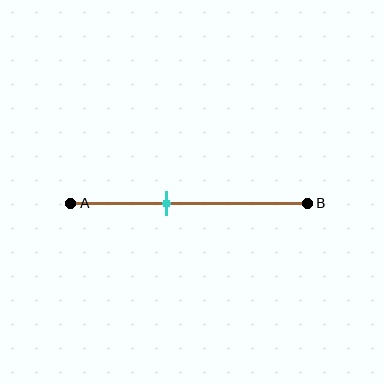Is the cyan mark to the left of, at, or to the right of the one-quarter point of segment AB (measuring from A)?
The cyan mark is to the right of the one-quarter point of segment AB.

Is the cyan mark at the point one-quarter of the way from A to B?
No, the mark is at about 40% from A, not at the 25% one-quarter point.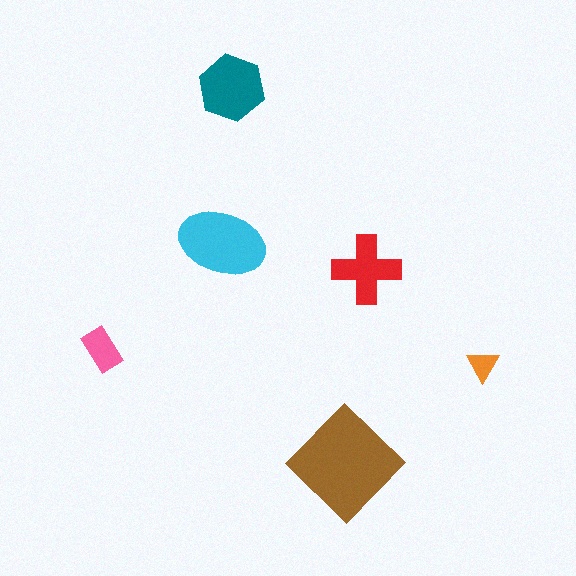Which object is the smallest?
The orange triangle.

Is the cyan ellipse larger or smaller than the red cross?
Larger.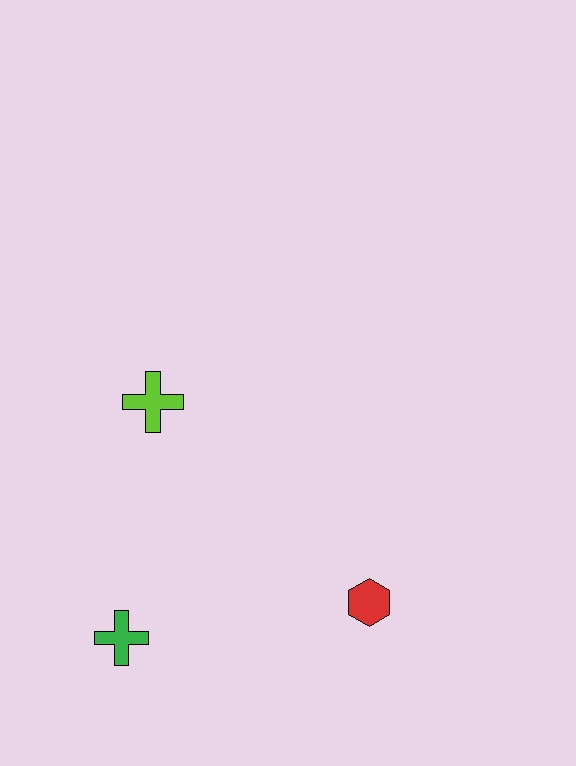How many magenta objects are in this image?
There are no magenta objects.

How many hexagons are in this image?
There is 1 hexagon.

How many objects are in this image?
There are 3 objects.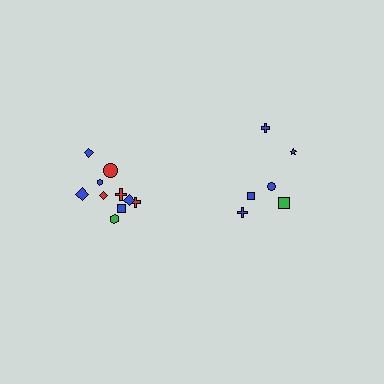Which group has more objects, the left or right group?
The left group.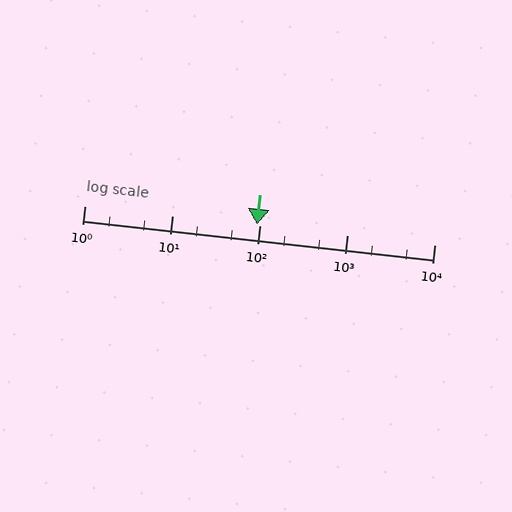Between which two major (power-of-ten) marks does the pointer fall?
The pointer is between 10 and 100.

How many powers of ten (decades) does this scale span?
The scale spans 4 decades, from 1 to 10000.